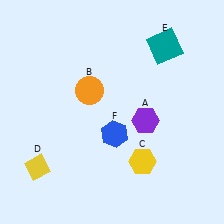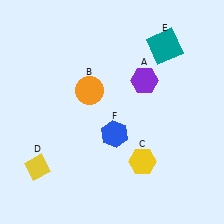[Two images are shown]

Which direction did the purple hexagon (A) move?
The purple hexagon (A) moved up.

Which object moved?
The purple hexagon (A) moved up.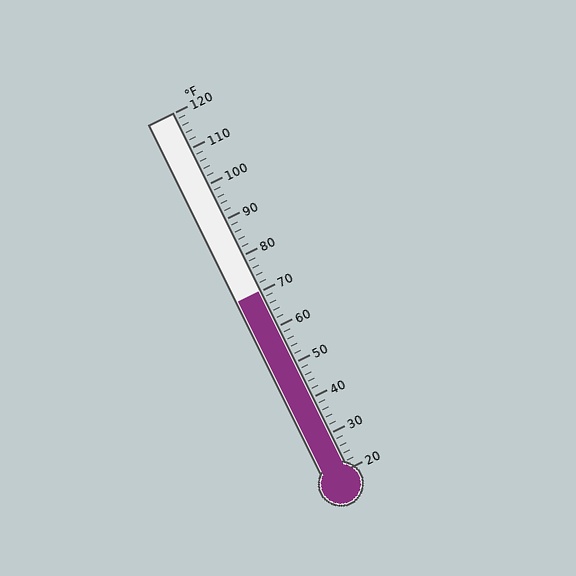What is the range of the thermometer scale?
The thermometer scale ranges from 20°F to 120°F.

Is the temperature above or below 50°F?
The temperature is above 50°F.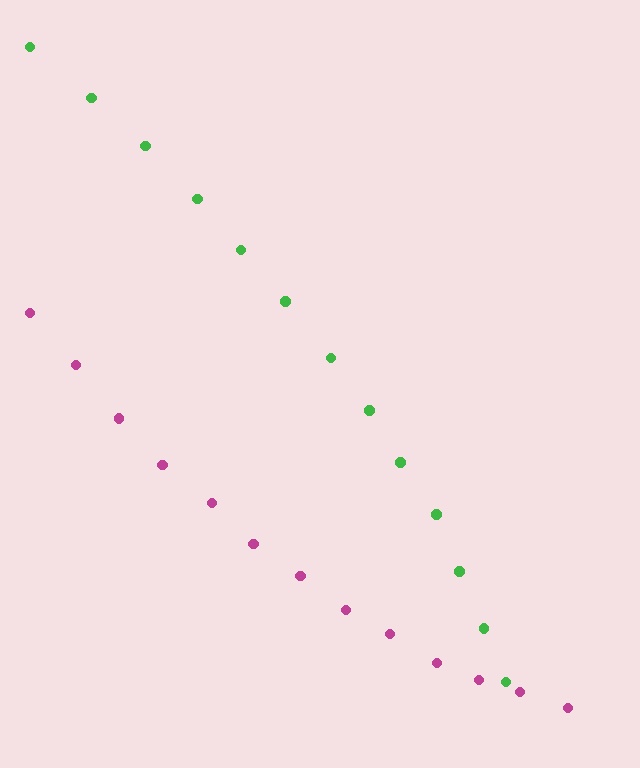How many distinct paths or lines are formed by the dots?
There are 2 distinct paths.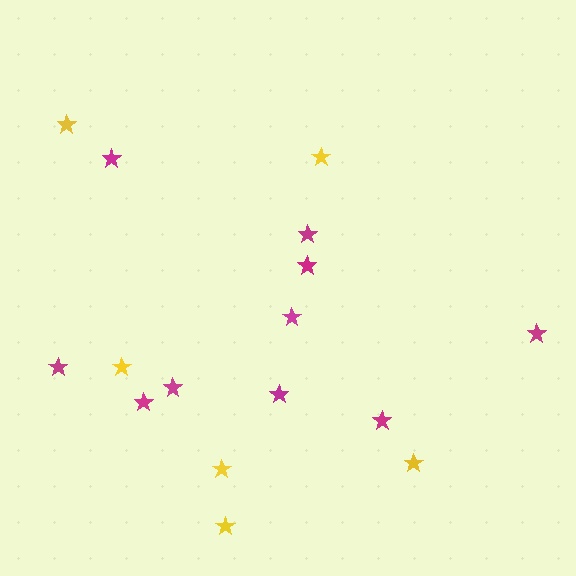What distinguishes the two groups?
There are 2 groups: one group of magenta stars (10) and one group of yellow stars (6).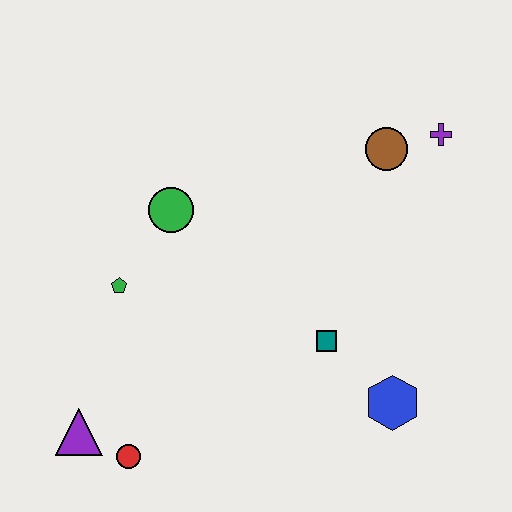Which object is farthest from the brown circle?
The purple triangle is farthest from the brown circle.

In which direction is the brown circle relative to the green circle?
The brown circle is to the right of the green circle.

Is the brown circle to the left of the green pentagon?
No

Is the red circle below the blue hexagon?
Yes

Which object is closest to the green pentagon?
The green circle is closest to the green pentagon.